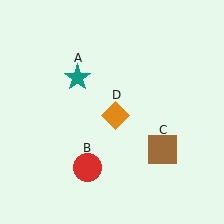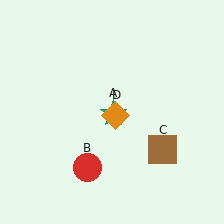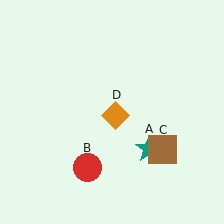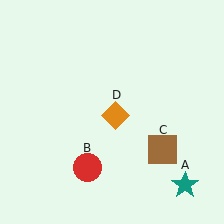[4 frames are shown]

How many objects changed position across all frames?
1 object changed position: teal star (object A).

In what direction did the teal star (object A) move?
The teal star (object A) moved down and to the right.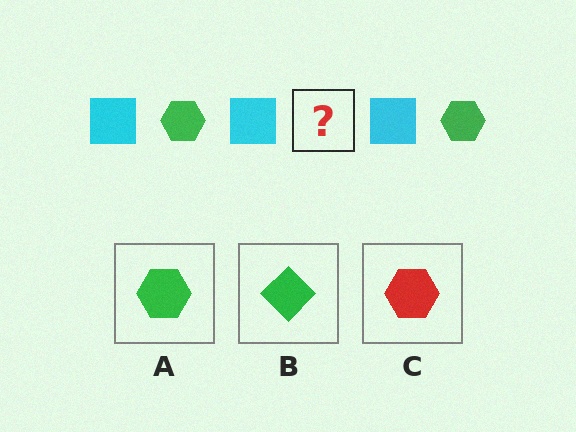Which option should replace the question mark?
Option A.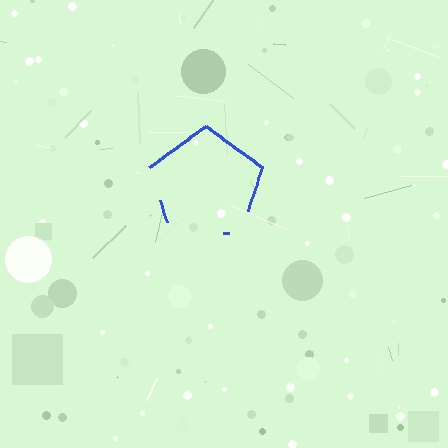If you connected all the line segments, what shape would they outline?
They would outline a pentagon.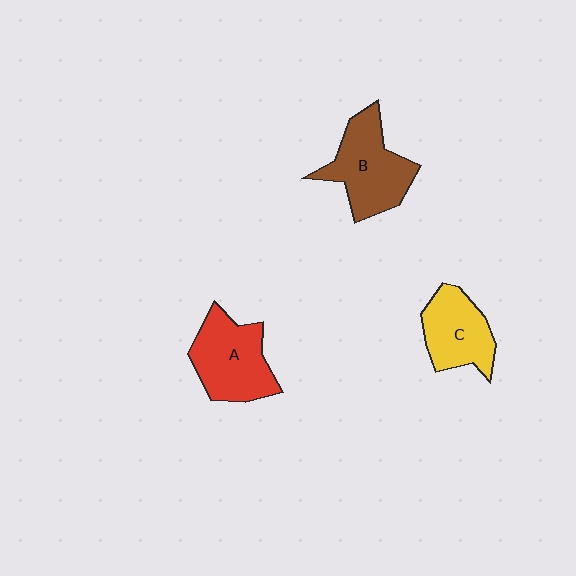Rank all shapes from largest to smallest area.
From largest to smallest: B (brown), A (red), C (yellow).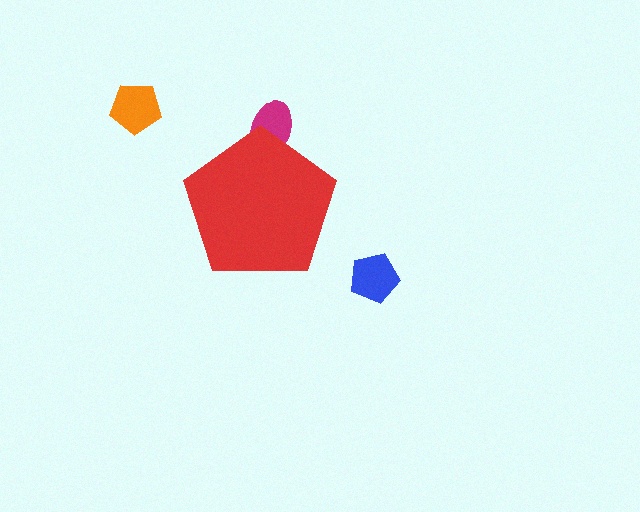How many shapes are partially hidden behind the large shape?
1 shape is partially hidden.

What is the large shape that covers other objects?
A red pentagon.